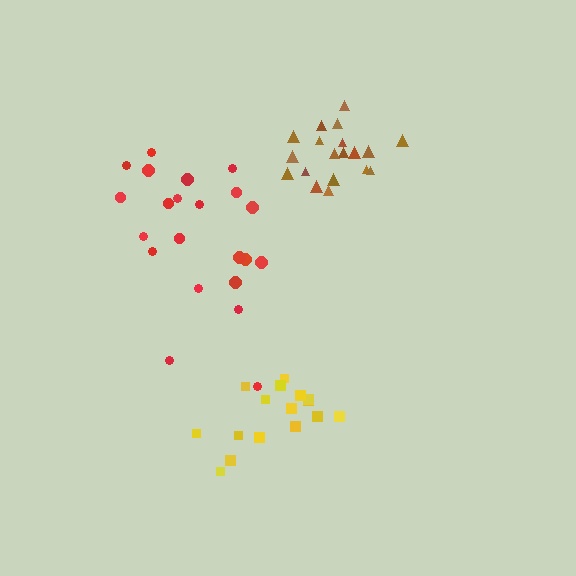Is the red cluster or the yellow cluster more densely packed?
Yellow.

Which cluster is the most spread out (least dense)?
Red.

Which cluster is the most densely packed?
Brown.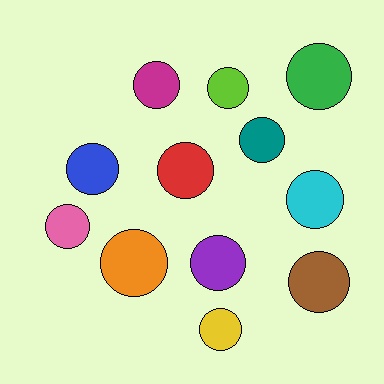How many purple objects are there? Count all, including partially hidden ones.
There is 1 purple object.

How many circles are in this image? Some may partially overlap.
There are 12 circles.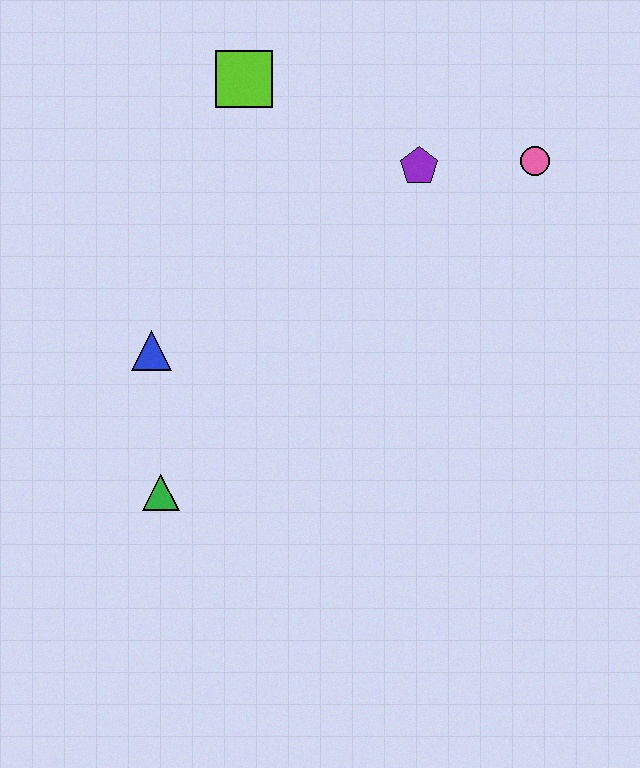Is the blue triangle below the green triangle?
No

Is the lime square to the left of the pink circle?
Yes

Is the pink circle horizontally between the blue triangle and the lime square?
No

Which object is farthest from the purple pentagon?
The green triangle is farthest from the purple pentagon.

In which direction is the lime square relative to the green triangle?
The lime square is above the green triangle.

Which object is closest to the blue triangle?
The green triangle is closest to the blue triangle.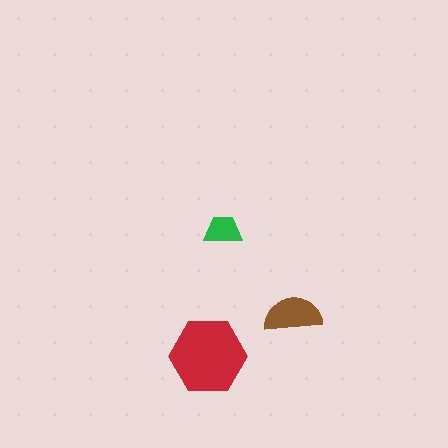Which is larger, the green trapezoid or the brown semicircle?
The brown semicircle.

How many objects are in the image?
There are 3 objects in the image.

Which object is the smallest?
The green trapezoid.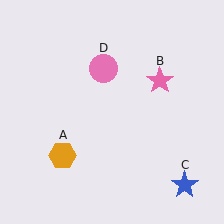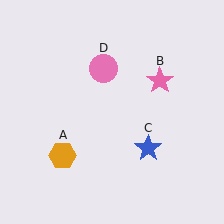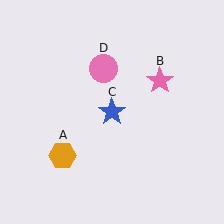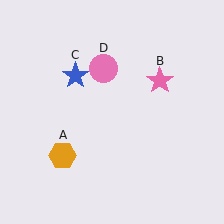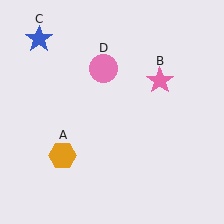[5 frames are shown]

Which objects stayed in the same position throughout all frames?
Orange hexagon (object A) and pink star (object B) and pink circle (object D) remained stationary.